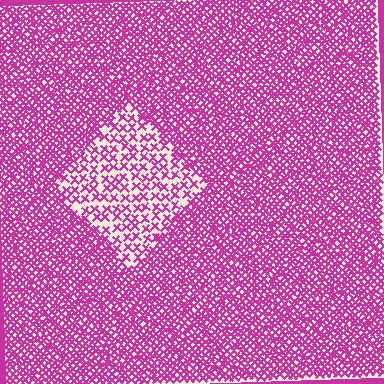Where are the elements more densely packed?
The elements are more densely packed outside the diamond boundary.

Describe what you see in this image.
The image contains small magenta elements arranged at two different densities. A diamond-shaped region is visible where the elements are less densely packed than the surrounding area.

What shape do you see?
I see a diamond.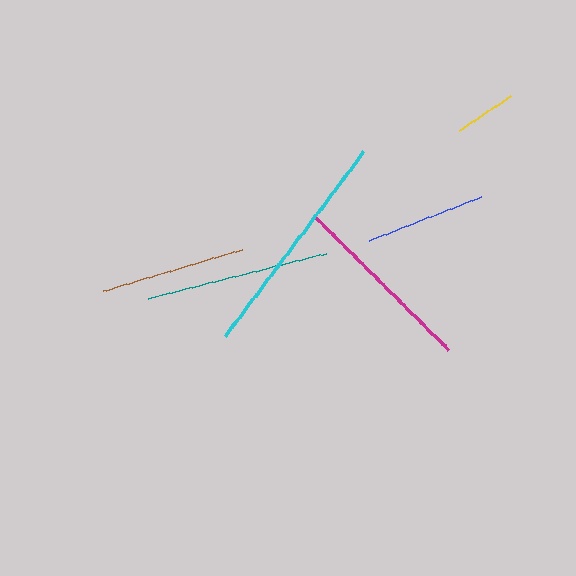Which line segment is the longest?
The cyan line is the longest at approximately 231 pixels.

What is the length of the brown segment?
The brown segment is approximately 145 pixels long.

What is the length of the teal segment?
The teal segment is approximately 183 pixels long.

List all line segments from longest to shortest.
From longest to shortest: cyan, magenta, teal, brown, blue, yellow.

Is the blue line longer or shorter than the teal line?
The teal line is longer than the blue line.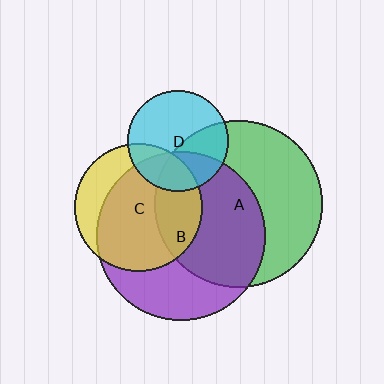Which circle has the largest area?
Circle B (purple).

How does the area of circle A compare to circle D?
Approximately 2.7 times.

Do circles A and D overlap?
Yes.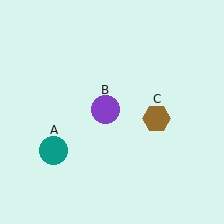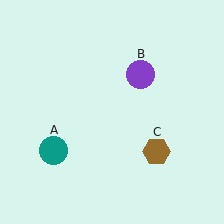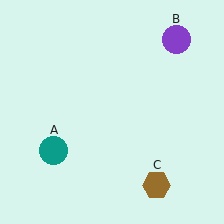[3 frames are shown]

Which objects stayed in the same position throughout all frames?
Teal circle (object A) remained stationary.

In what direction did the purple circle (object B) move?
The purple circle (object B) moved up and to the right.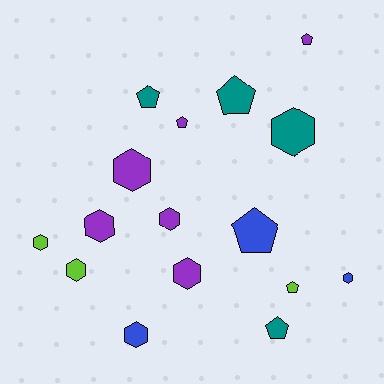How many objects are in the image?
There are 16 objects.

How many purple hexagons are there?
There are 4 purple hexagons.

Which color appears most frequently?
Purple, with 6 objects.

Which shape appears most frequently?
Hexagon, with 9 objects.